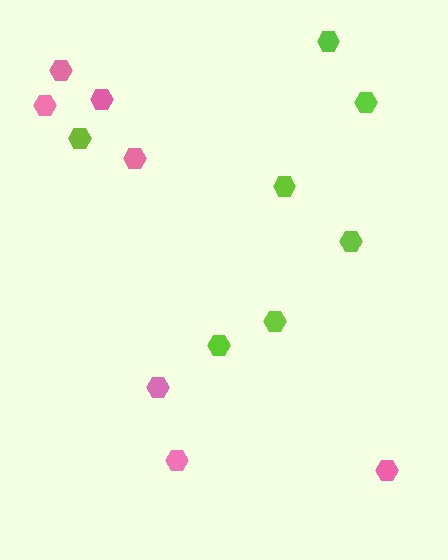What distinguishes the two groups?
There are 2 groups: one group of pink hexagons (7) and one group of lime hexagons (7).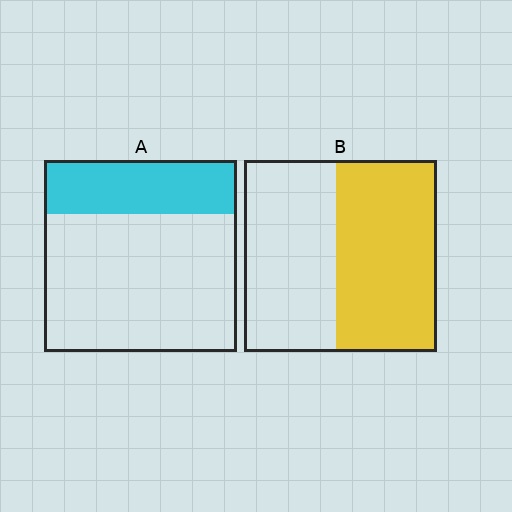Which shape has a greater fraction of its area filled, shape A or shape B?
Shape B.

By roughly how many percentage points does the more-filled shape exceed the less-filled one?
By roughly 25 percentage points (B over A).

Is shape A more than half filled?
No.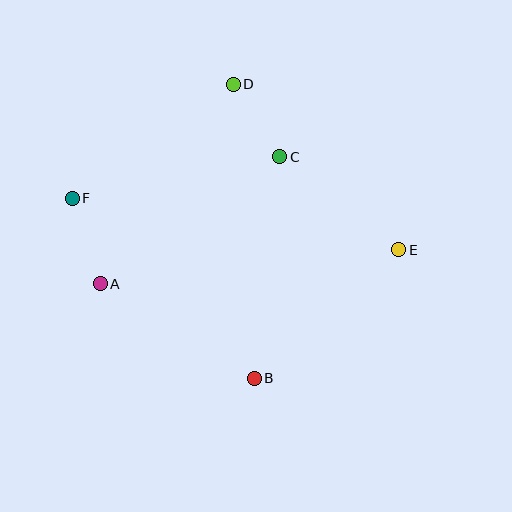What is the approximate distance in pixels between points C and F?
The distance between C and F is approximately 211 pixels.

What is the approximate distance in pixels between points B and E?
The distance between B and E is approximately 193 pixels.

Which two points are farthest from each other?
Points E and F are farthest from each other.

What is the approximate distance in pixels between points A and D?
The distance between A and D is approximately 240 pixels.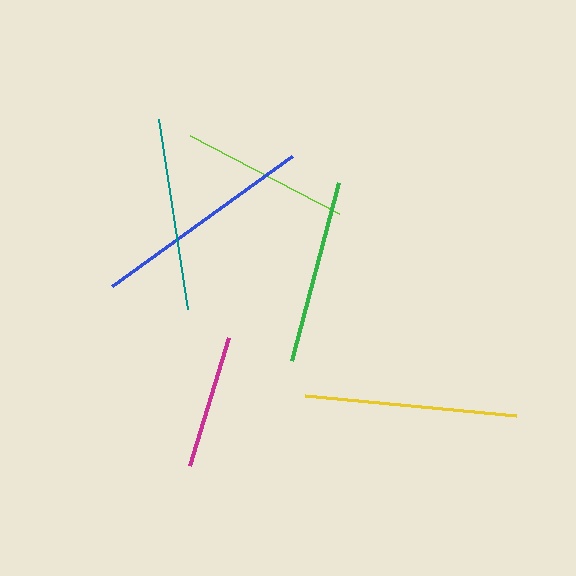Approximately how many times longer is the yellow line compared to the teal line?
The yellow line is approximately 1.1 times the length of the teal line.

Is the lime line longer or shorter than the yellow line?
The yellow line is longer than the lime line.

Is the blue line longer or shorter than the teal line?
The blue line is longer than the teal line.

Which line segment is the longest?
The blue line is the longest at approximately 222 pixels.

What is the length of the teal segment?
The teal segment is approximately 193 pixels long.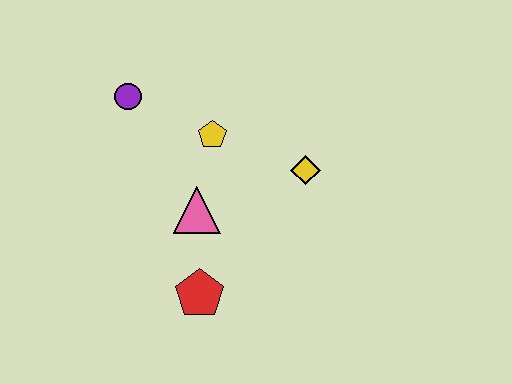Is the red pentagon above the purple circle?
No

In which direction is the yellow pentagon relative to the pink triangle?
The yellow pentagon is above the pink triangle.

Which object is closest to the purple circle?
The yellow pentagon is closest to the purple circle.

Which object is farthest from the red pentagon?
The purple circle is farthest from the red pentagon.